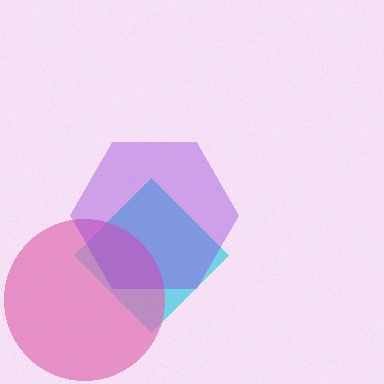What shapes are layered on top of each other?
The layered shapes are: a cyan diamond, a pink circle, a purple hexagon.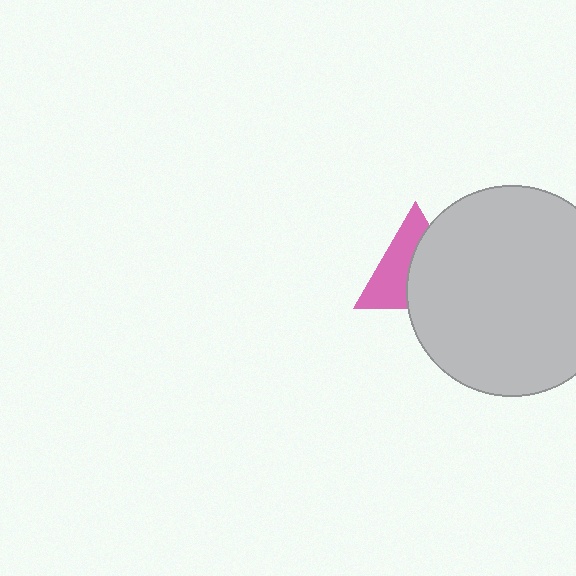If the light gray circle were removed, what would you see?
You would see the complete pink triangle.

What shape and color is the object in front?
The object in front is a light gray circle.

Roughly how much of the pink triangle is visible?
About half of it is visible (roughly 48%).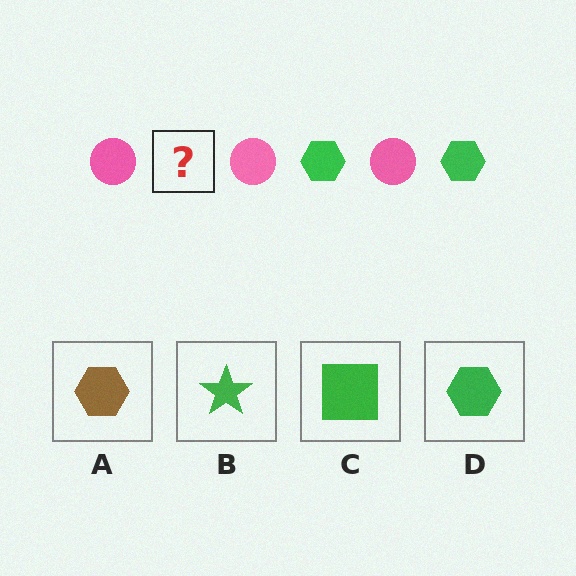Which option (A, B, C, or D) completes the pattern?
D.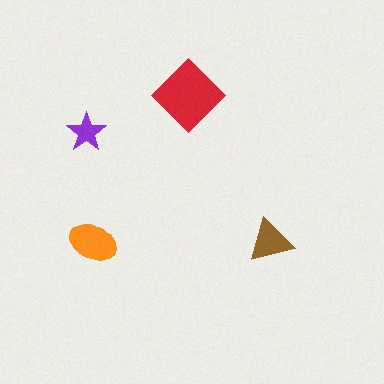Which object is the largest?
The red diamond.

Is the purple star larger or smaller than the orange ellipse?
Smaller.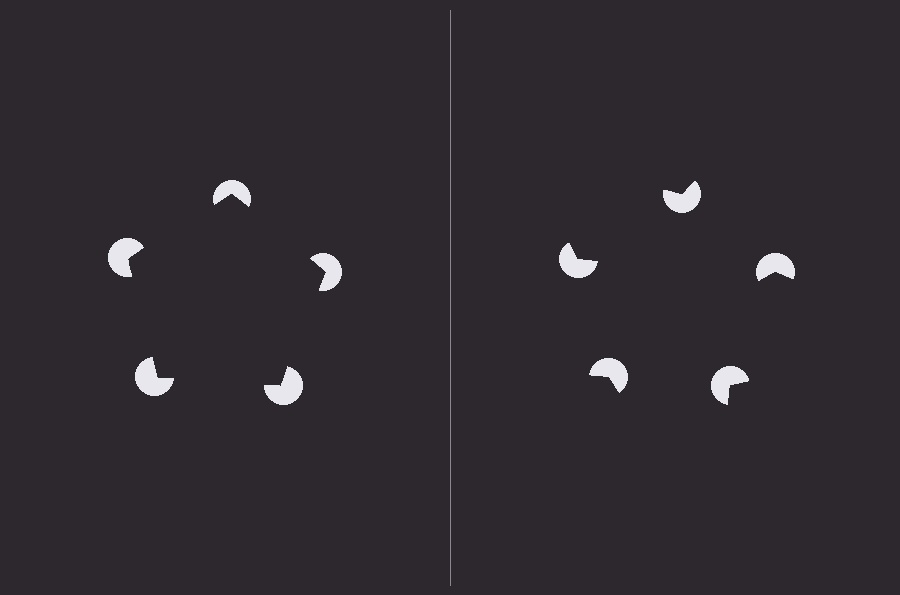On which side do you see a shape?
An illusory pentagon appears on the left side. On the right side the wedge cuts are rotated, so no coherent shape forms.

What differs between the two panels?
The pac-man discs are positioned identically on both sides; only the wedge orientations differ. On the left they align to a pentagon; on the right they are misaligned.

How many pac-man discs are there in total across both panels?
10 — 5 on each side.